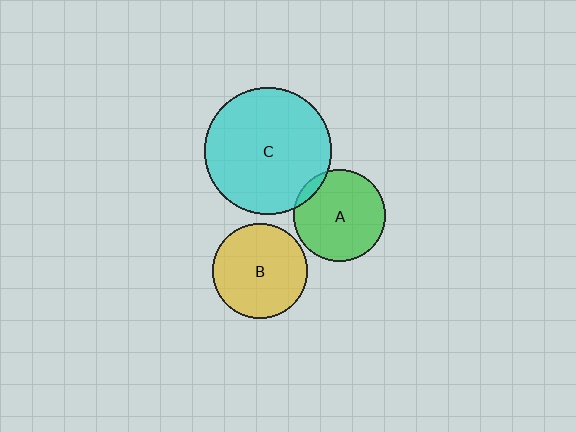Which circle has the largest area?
Circle C (cyan).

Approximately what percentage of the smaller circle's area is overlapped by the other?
Approximately 5%.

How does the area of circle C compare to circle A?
Approximately 1.9 times.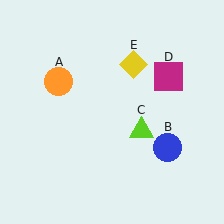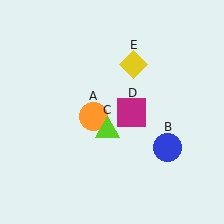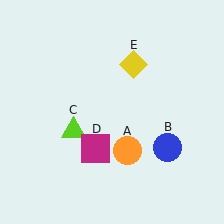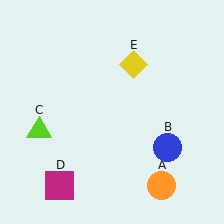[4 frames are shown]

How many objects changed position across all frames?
3 objects changed position: orange circle (object A), lime triangle (object C), magenta square (object D).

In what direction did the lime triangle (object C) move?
The lime triangle (object C) moved left.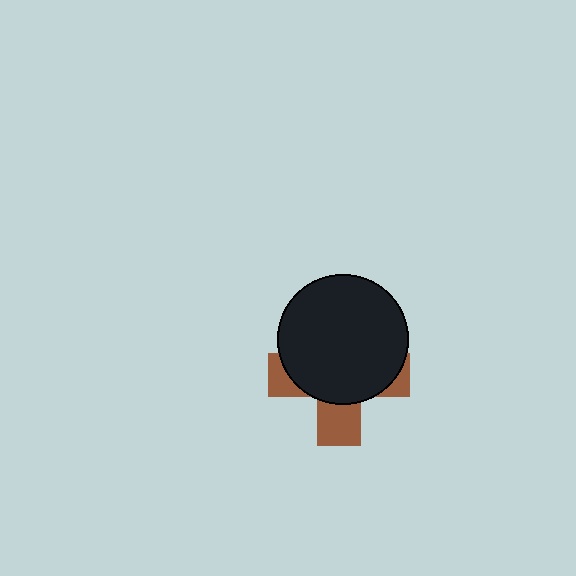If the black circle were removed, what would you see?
You would see the complete brown cross.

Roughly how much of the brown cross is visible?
A small part of it is visible (roughly 33%).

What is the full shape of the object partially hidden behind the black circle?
The partially hidden object is a brown cross.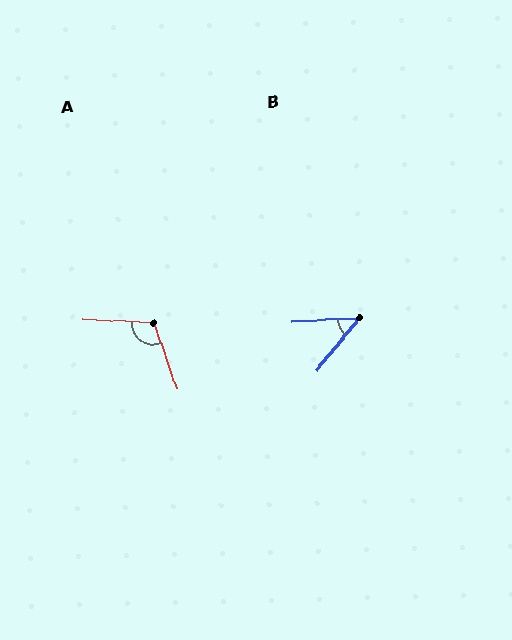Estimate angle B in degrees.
Approximately 47 degrees.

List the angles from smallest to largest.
B (47°), A (111°).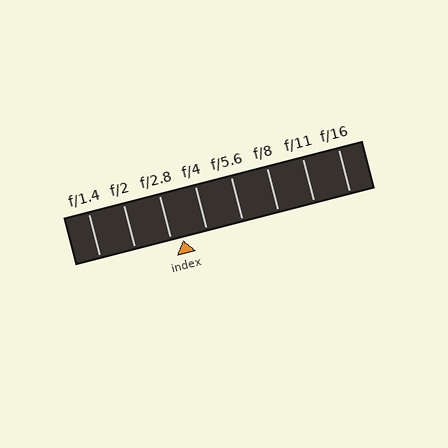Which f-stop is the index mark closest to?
The index mark is closest to f/2.8.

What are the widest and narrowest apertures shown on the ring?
The widest aperture shown is f/1.4 and the narrowest is f/16.